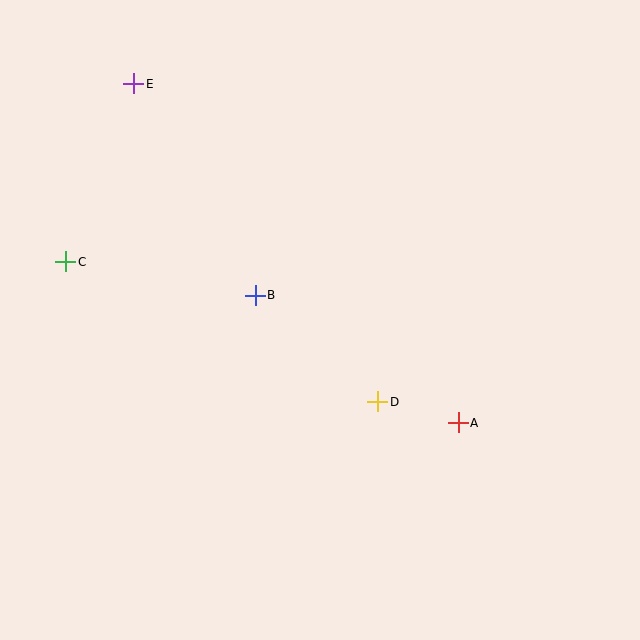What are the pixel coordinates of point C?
Point C is at (66, 262).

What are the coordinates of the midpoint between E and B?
The midpoint between E and B is at (194, 189).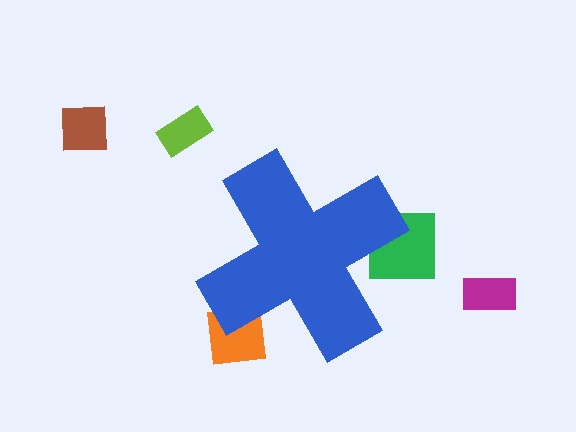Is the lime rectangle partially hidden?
No, the lime rectangle is fully visible.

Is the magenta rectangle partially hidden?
No, the magenta rectangle is fully visible.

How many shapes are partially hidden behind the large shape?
2 shapes are partially hidden.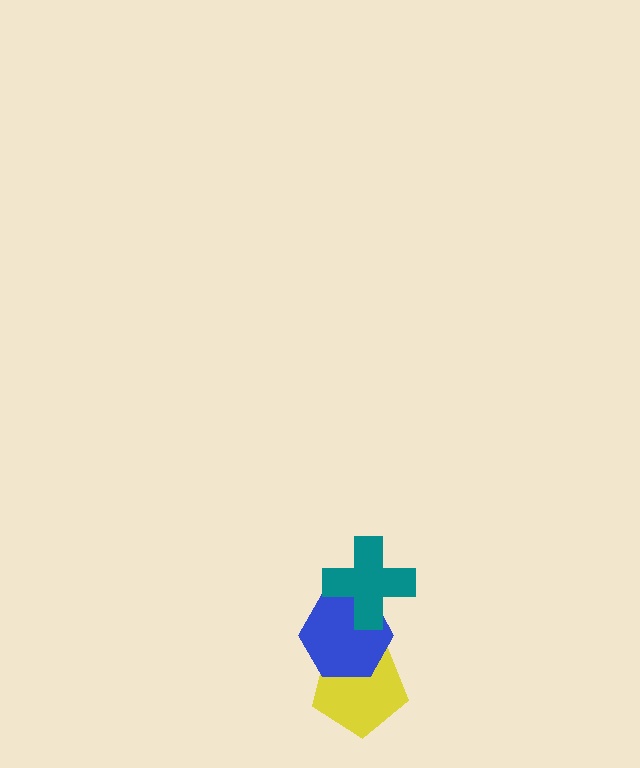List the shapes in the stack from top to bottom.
From top to bottom: the teal cross, the blue hexagon, the yellow pentagon.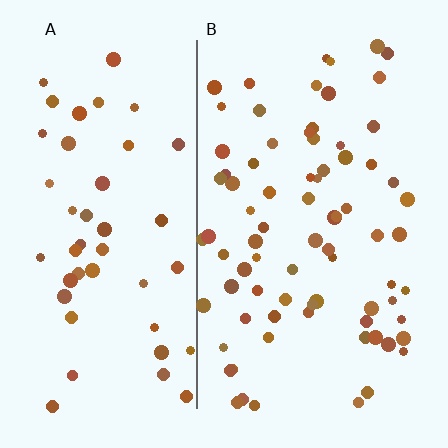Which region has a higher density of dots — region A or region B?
B (the right).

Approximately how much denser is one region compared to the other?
Approximately 1.7× — region B over region A.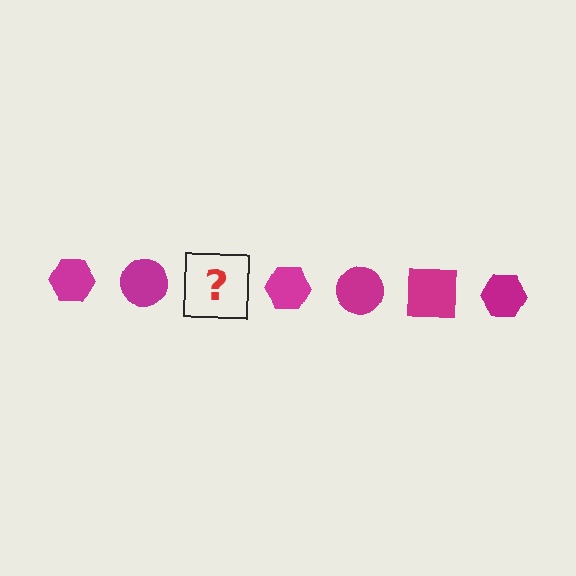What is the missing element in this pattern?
The missing element is a magenta square.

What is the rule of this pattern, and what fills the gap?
The rule is that the pattern cycles through hexagon, circle, square shapes in magenta. The gap should be filled with a magenta square.